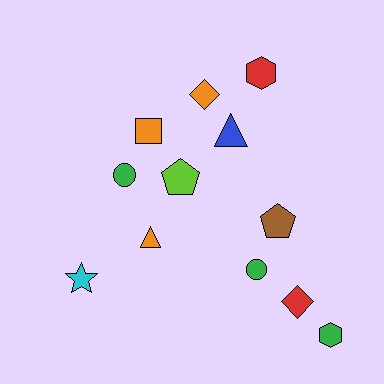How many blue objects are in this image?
There is 1 blue object.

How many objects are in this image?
There are 12 objects.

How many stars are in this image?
There is 1 star.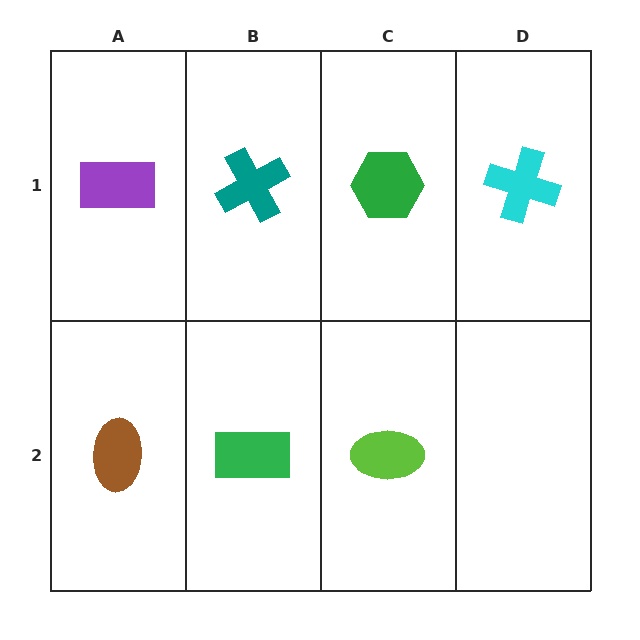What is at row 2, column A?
A brown ellipse.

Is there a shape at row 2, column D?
No, that cell is empty.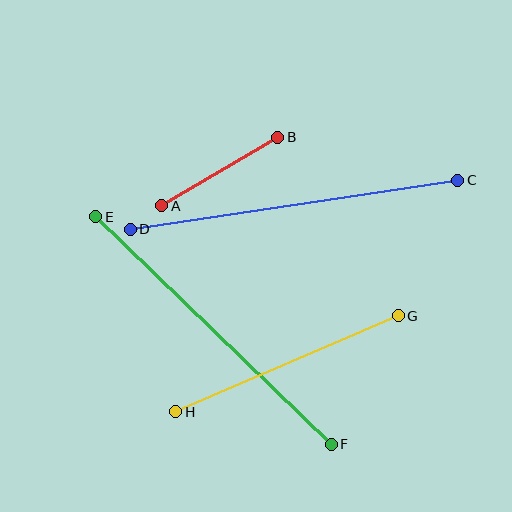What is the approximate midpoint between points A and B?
The midpoint is at approximately (220, 171) pixels.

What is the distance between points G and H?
The distance is approximately 242 pixels.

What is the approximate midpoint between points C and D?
The midpoint is at approximately (294, 205) pixels.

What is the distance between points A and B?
The distance is approximately 135 pixels.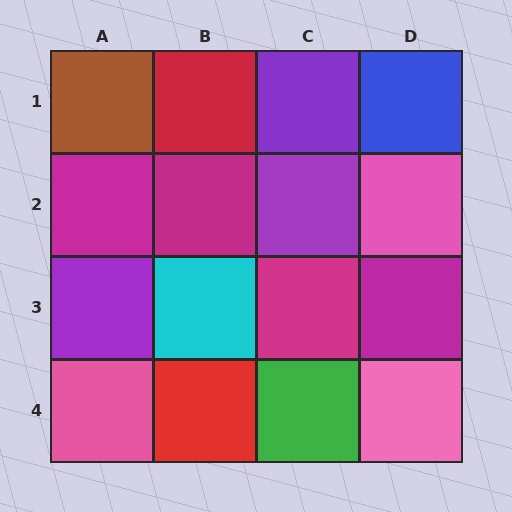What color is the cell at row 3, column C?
Magenta.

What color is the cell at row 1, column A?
Brown.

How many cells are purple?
3 cells are purple.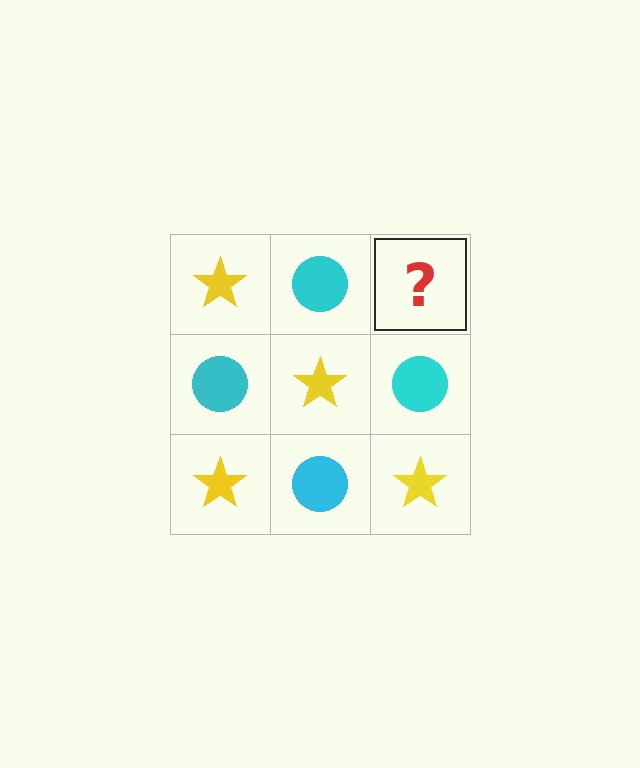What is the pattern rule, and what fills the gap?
The rule is that it alternates yellow star and cyan circle in a checkerboard pattern. The gap should be filled with a yellow star.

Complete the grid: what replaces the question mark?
The question mark should be replaced with a yellow star.